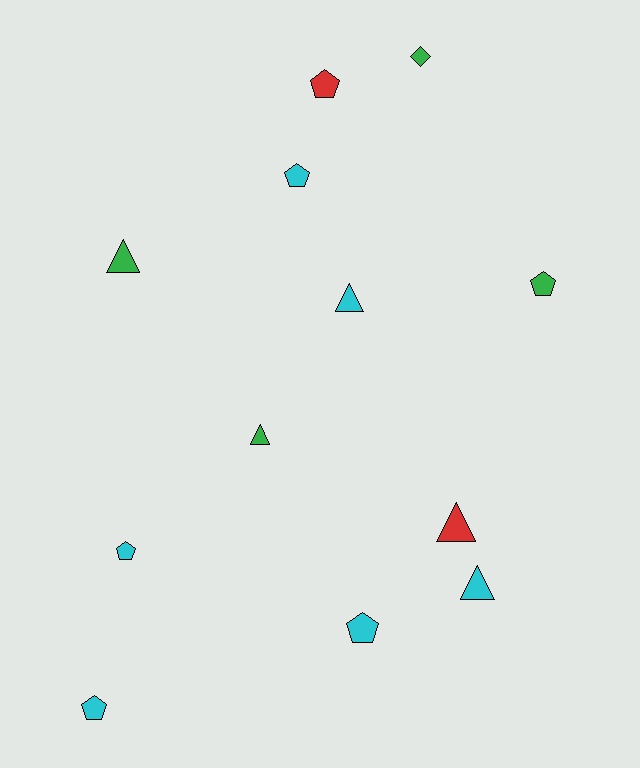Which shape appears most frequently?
Pentagon, with 6 objects.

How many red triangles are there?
There is 1 red triangle.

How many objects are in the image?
There are 12 objects.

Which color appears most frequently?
Cyan, with 6 objects.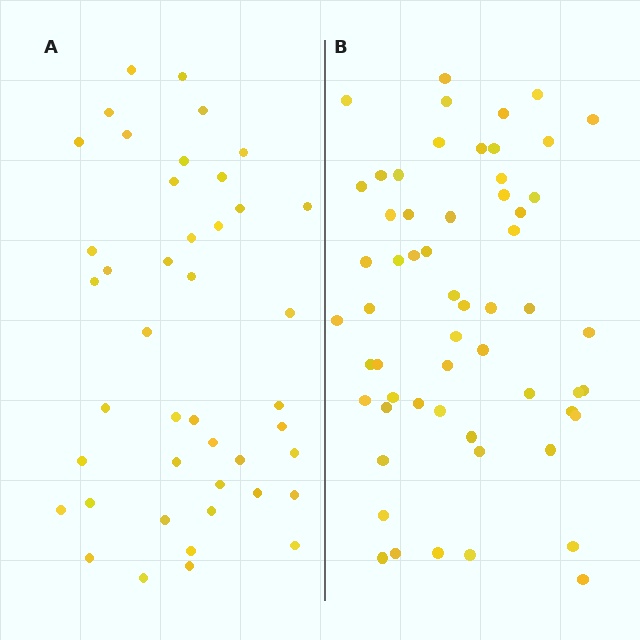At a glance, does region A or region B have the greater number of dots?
Region B (the right region) has more dots.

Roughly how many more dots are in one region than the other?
Region B has approximately 15 more dots than region A.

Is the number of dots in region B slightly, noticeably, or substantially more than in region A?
Region B has noticeably more, but not dramatically so. The ratio is roughly 1.3 to 1.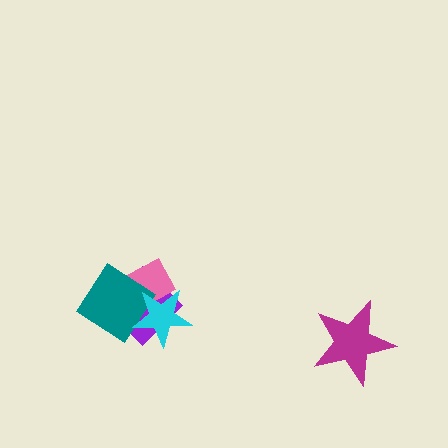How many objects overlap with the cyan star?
3 objects overlap with the cyan star.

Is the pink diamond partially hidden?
Yes, it is partially covered by another shape.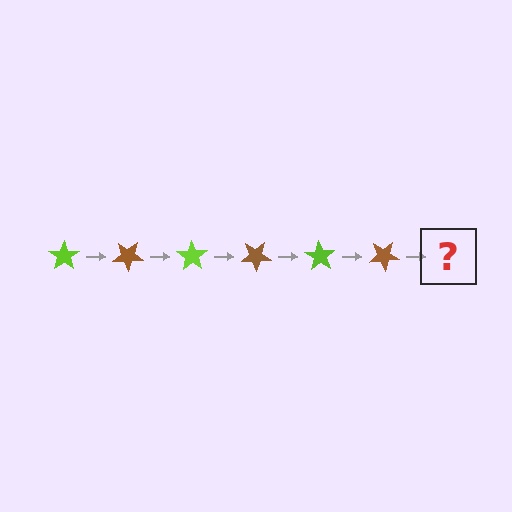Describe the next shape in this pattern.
It should be a lime star, rotated 210 degrees from the start.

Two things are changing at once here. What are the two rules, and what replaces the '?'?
The two rules are that it rotates 35 degrees each step and the color cycles through lime and brown. The '?' should be a lime star, rotated 210 degrees from the start.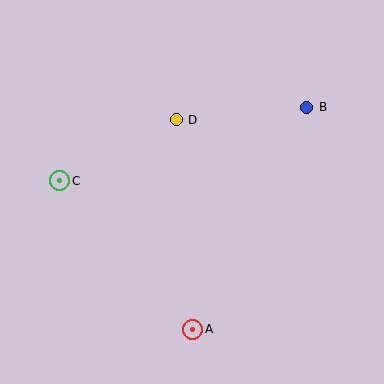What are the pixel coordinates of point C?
Point C is at (60, 181).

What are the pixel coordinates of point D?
Point D is at (176, 120).